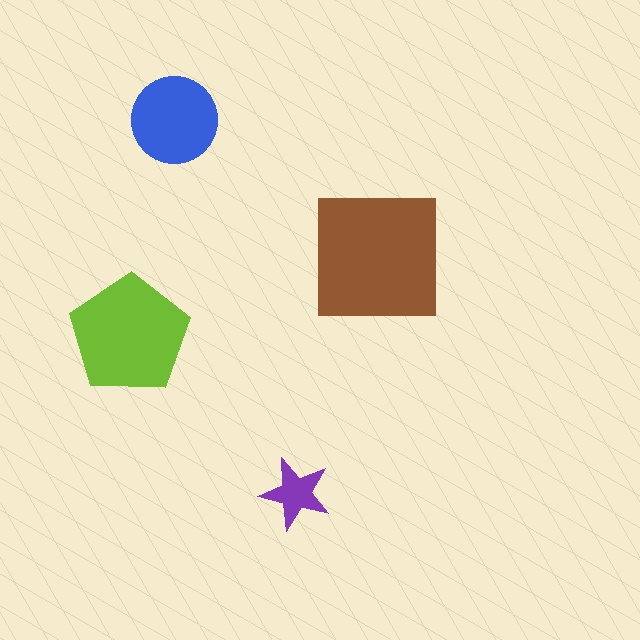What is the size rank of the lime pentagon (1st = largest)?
2nd.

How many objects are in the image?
There are 4 objects in the image.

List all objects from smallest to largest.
The purple star, the blue circle, the lime pentagon, the brown square.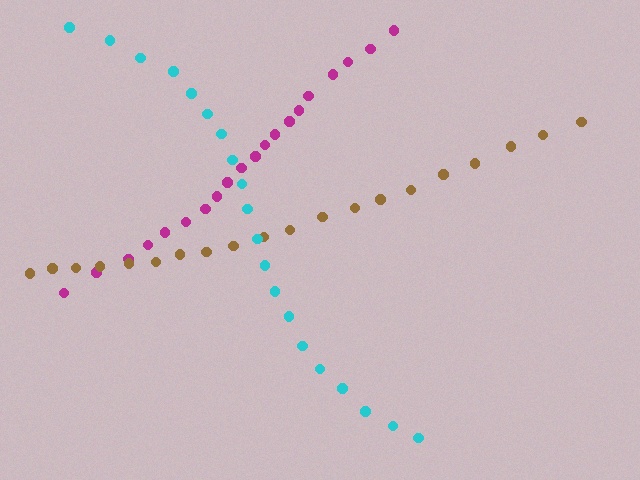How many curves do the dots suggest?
There are 3 distinct paths.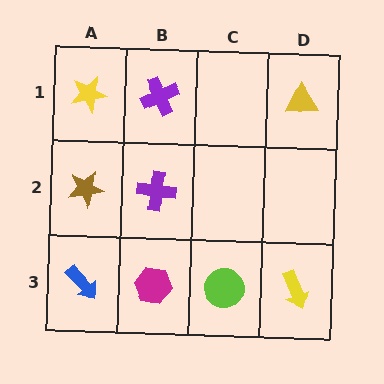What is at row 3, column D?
A yellow arrow.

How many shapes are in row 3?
4 shapes.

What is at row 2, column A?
A brown star.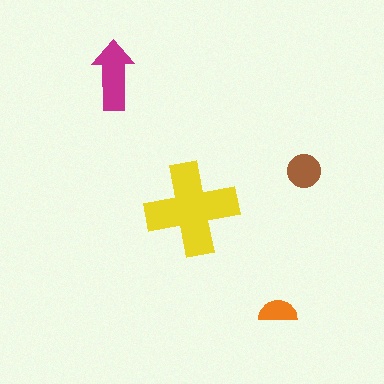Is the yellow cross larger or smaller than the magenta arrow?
Larger.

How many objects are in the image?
There are 4 objects in the image.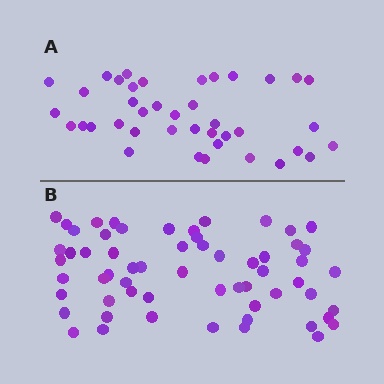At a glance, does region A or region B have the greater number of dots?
Region B (the bottom region) has more dots.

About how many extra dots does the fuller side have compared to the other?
Region B has approximately 20 more dots than region A.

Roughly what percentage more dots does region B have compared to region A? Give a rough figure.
About 50% more.